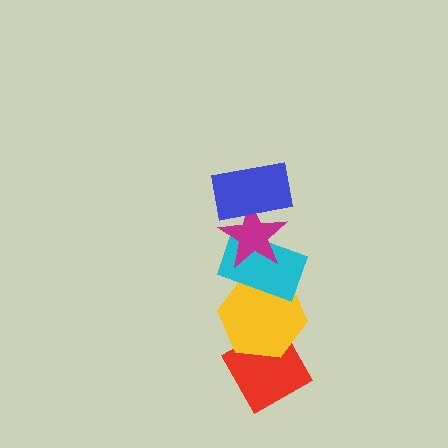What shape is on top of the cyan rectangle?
The magenta star is on top of the cyan rectangle.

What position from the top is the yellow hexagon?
The yellow hexagon is 4th from the top.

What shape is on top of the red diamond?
The yellow hexagon is on top of the red diamond.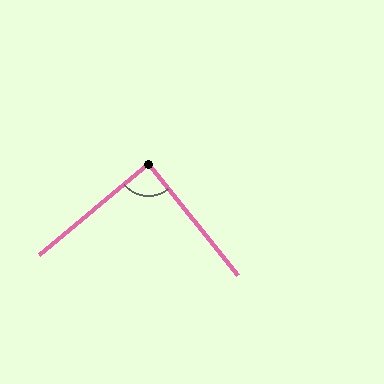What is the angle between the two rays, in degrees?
Approximately 89 degrees.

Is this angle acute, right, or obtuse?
It is approximately a right angle.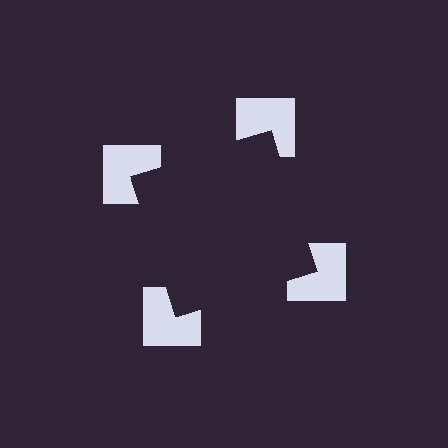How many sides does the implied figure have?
4 sides.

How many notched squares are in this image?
There are 4 — one at each vertex of the illusory square.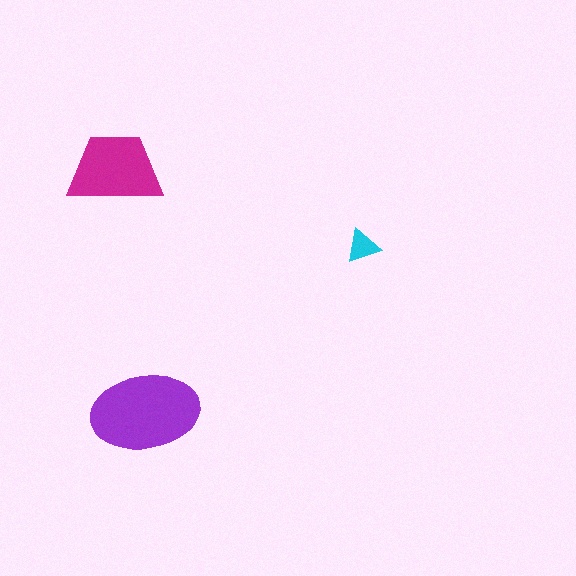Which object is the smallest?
The cyan triangle.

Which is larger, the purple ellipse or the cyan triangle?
The purple ellipse.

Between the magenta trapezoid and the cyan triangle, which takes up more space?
The magenta trapezoid.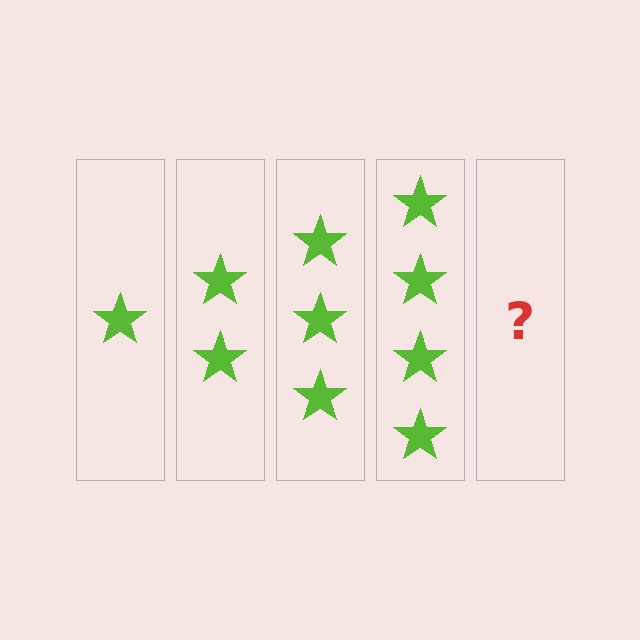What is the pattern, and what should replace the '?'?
The pattern is that each step adds one more star. The '?' should be 5 stars.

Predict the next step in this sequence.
The next step is 5 stars.